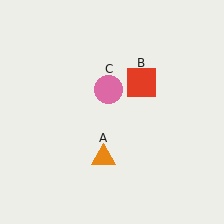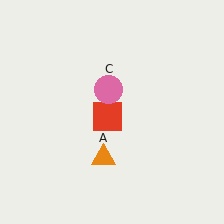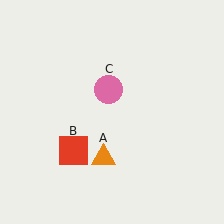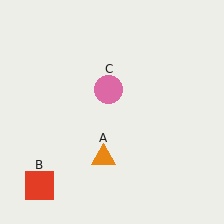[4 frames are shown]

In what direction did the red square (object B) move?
The red square (object B) moved down and to the left.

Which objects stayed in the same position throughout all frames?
Orange triangle (object A) and pink circle (object C) remained stationary.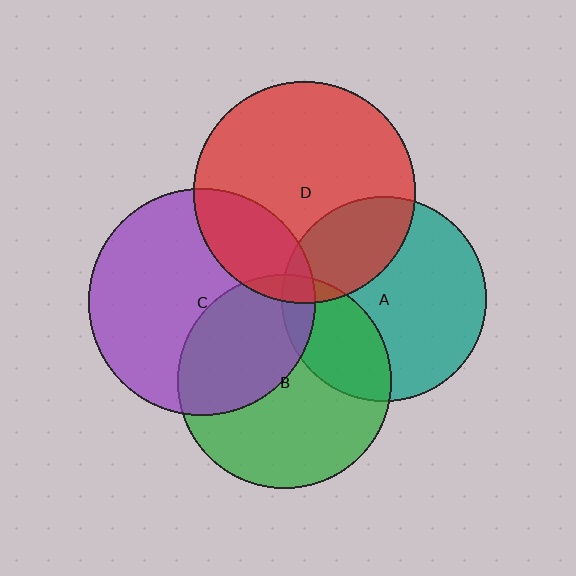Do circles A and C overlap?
Yes.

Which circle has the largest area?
Circle C (purple).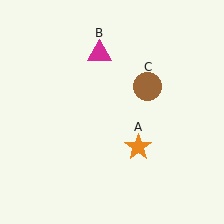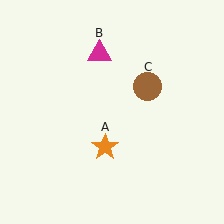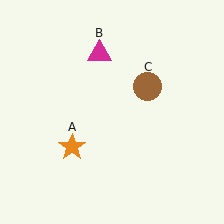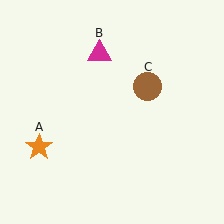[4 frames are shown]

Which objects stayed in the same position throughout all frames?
Magenta triangle (object B) and brown circle (object C) remained stationary.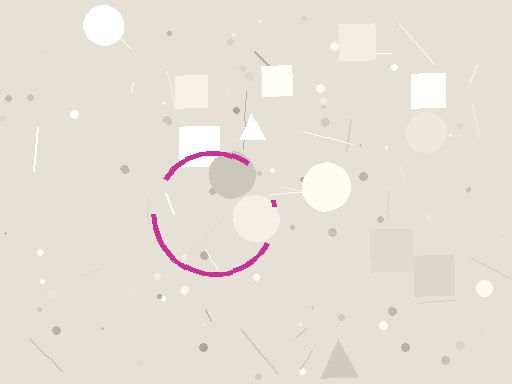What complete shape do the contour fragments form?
The contour fragments form a circle.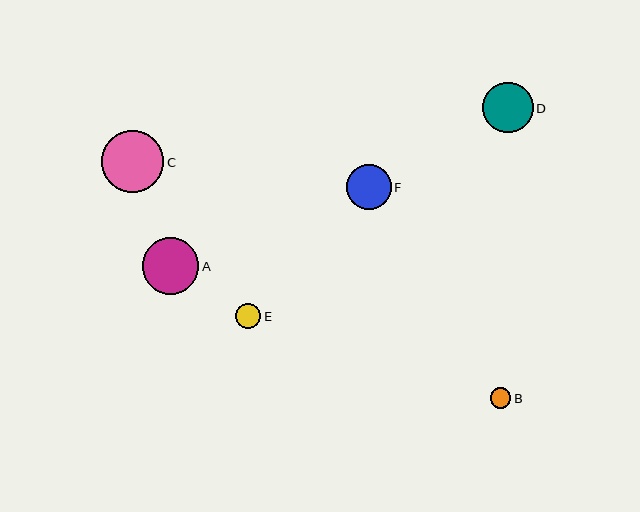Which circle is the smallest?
Circle B is the smallest with a size of approximately 21 pixels.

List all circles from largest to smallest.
From largest to smallest: C, A, D, F, E, B.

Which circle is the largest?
Circle C is the largest with a size of approximately 63 pixels.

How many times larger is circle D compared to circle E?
Circle D is approximately 2.0 times the size of circle E.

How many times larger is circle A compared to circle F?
Circle A is approximately 1.3 times the size of circle F.